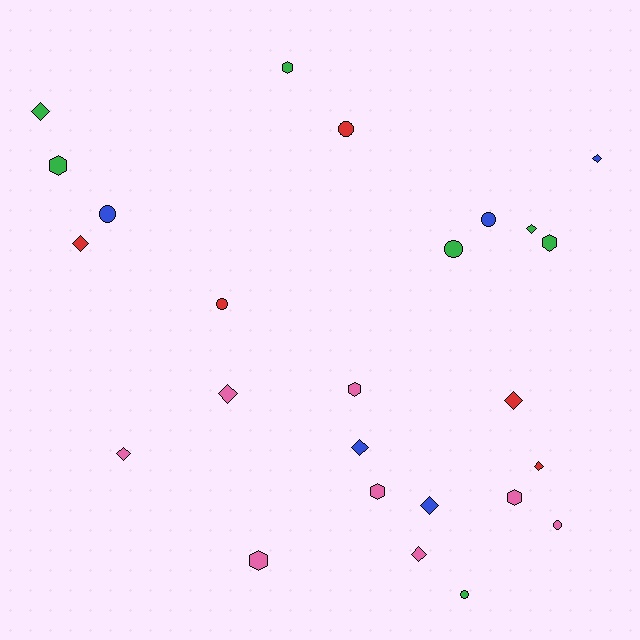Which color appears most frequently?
Pink, with 8 objects.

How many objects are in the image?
There are 25 objects.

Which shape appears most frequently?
Diamond, with 11 objects.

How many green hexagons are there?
There are 3 green hexagons.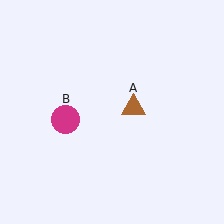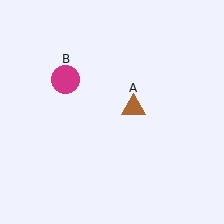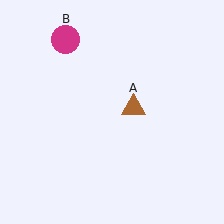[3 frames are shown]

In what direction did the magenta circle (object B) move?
The magenta circle (object B) moved up.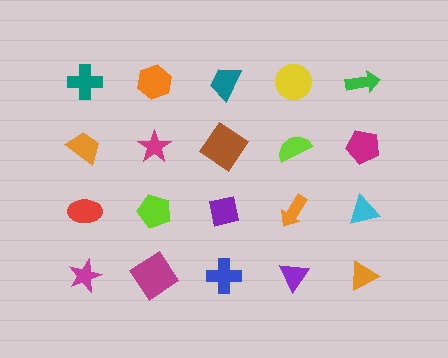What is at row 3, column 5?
A cyan triangle.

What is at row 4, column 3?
A blue cross.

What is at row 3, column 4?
An orange arrow.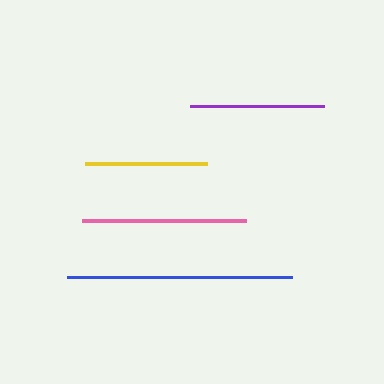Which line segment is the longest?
The blue line is the longest at approximately 225 pixels.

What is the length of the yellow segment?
The yellow segment is approximately 122 pixels long.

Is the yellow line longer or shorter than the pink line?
The pink line is longer than the yellow line.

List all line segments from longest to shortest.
From longest to shortest: blue, pink, purple, yellow.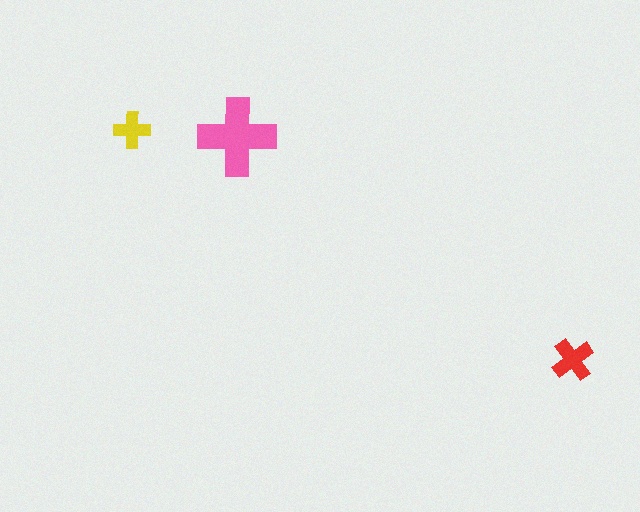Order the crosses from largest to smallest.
the pink one, the red one, the yellow one.